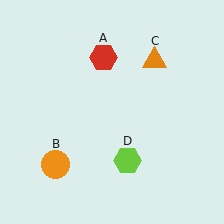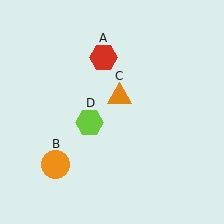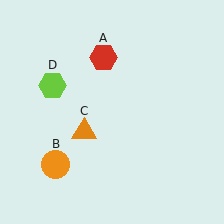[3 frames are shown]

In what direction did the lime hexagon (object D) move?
The lime hexagon (object D) moved up and to the left.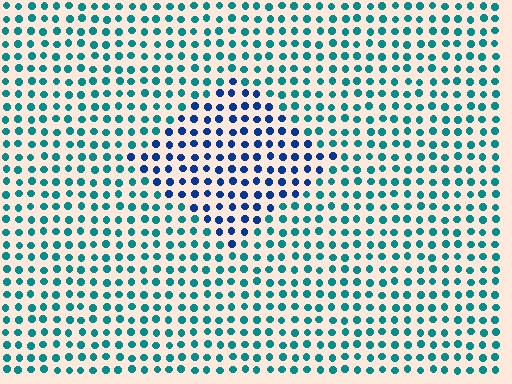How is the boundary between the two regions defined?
The boundary is defined purely by a slight shift in hue (about 40 degrees). Spacing, size, and orientation are identical on both sides.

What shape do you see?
I see a diamond.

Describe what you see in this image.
The image is filled with small teal elements in a uniform arrangement. A diamond-shaped region is visible where the elements are tinted to a slightly different hue, forming a subtle color boundary.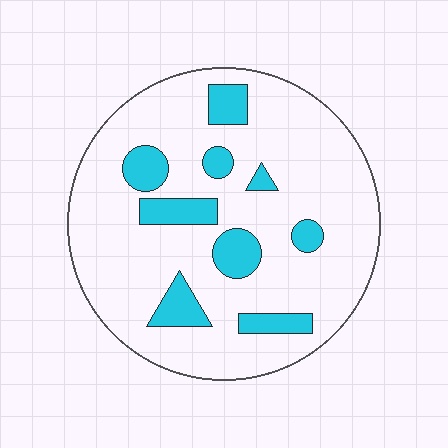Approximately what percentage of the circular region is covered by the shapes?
Approximately 15%.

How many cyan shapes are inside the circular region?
9.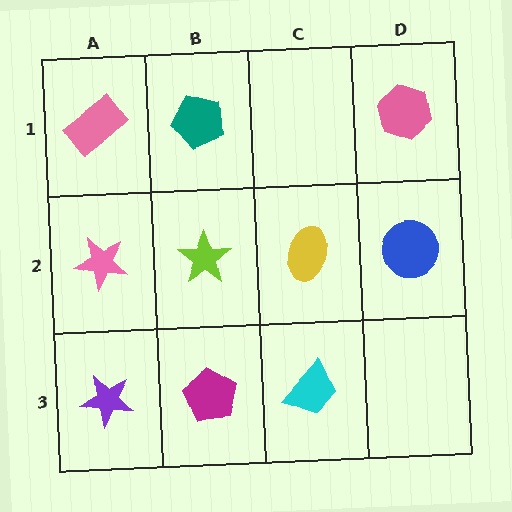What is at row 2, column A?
A pink star.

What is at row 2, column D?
A blue circle.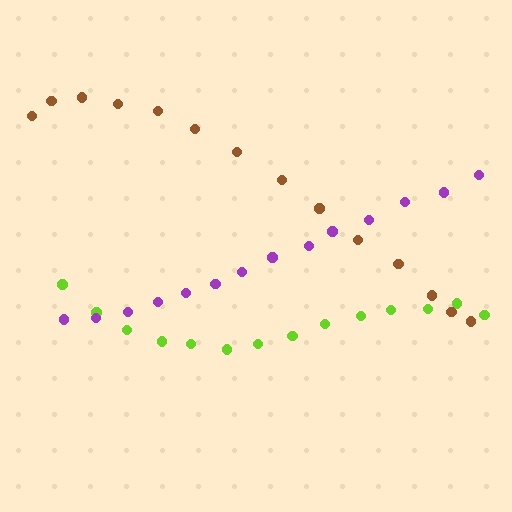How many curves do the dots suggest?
There are 3 distinct paths.